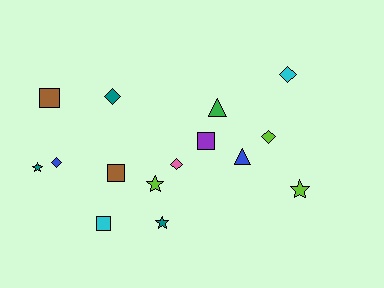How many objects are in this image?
There are 15 objects.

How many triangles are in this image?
There are 2 triangles.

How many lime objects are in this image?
There are 3 lime objects.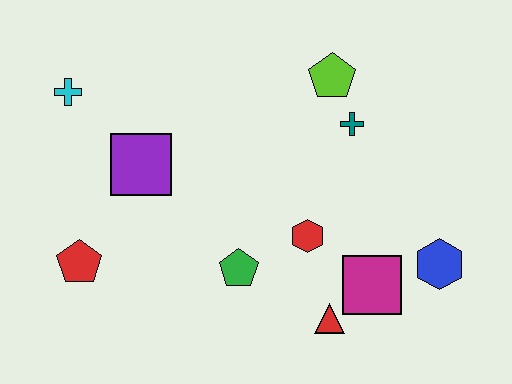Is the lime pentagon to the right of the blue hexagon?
No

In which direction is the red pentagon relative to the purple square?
The red pentagon is below the purple square.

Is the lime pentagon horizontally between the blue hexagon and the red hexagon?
Yes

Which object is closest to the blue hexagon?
The magenta square is closest to the blue hexagon.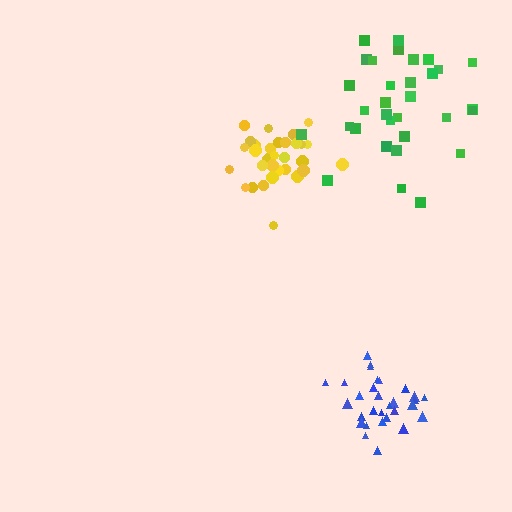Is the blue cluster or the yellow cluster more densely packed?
Yellow.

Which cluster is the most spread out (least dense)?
Green.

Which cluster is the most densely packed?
Yellow.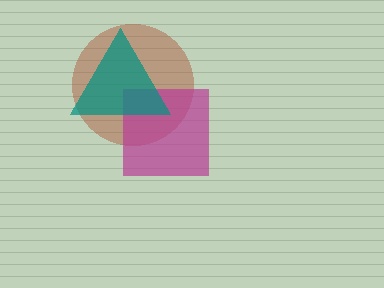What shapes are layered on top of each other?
The layered shapes are: a brown circle, a magenta square, a teal triangle.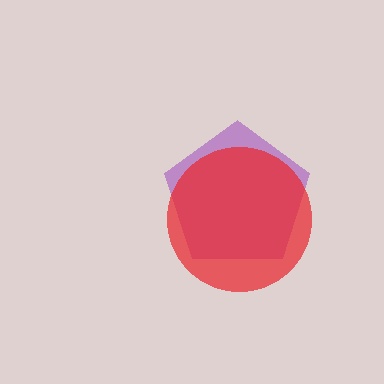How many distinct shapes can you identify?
There are 2 distinct shapes: a purple pentagon, a red circle.